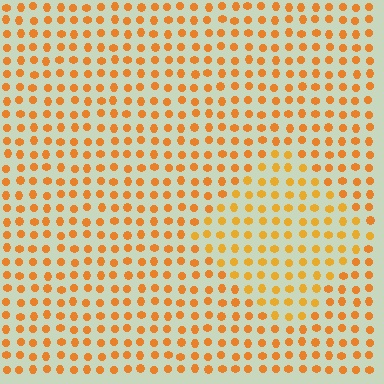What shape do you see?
I see a diamond.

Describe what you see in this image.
The image is filled with small orange elements in a uniform arrangement. A diamond-shaped region is visible where the elements are tinted to a slightly different hue, forming a subtle color boundary.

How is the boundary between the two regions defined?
The boundary is defined purely by a slight shift in hue (about 13 degrees). Spacing, size, and orientation are identical on both sides.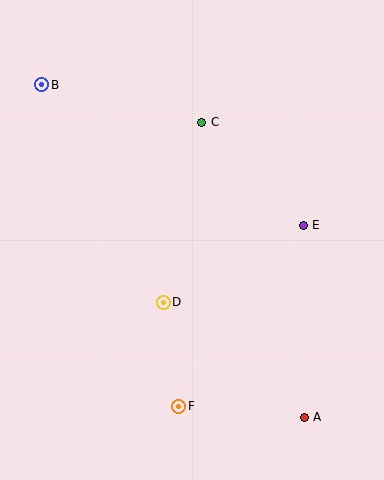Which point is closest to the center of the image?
Point D at (163, 302) is closest to the center.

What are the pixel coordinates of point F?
Point F is at (179, 406).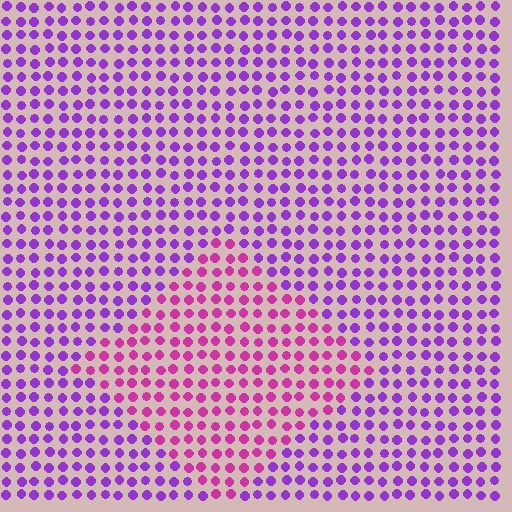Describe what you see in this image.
The image is filled with small purple elements in a uniform arrangement. A diamond-shaped region is visible where the elements are tinted to a slightly different hue, forming a subtle color boundary.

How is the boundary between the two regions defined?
The boundary is defined purely by a slight shift in hue (about 39 degrees). Spacing, size, and orientation are identical on both sides.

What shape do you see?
I see a diamond.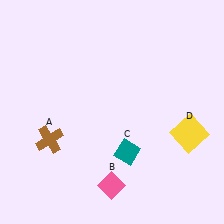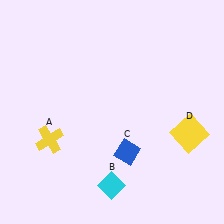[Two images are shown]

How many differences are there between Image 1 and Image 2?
There are 3 differences between the two images.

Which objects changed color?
A changed from brown to yellow. B changed from pink to cyan. C changed from teal to blue.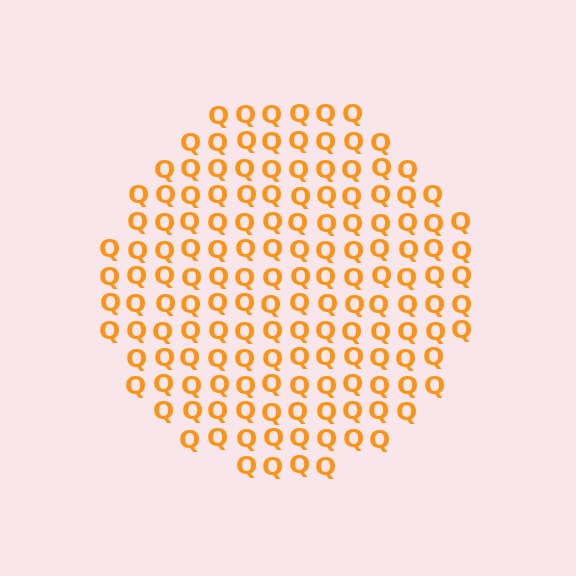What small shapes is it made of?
It is made of small letter Q's.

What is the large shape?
The large shape is a circle.